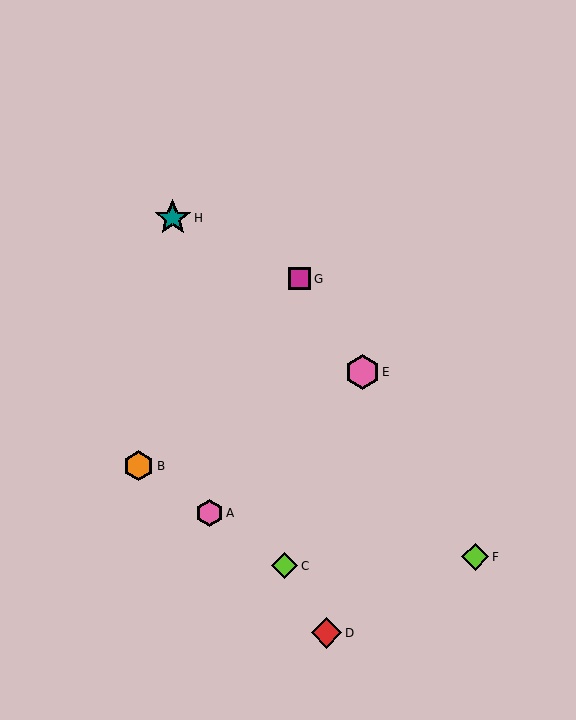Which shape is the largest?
The teal star (labeled H) is the largest.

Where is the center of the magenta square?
The center of the magenta square is at (300, 279).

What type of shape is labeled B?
Shape B is an orange hexagon.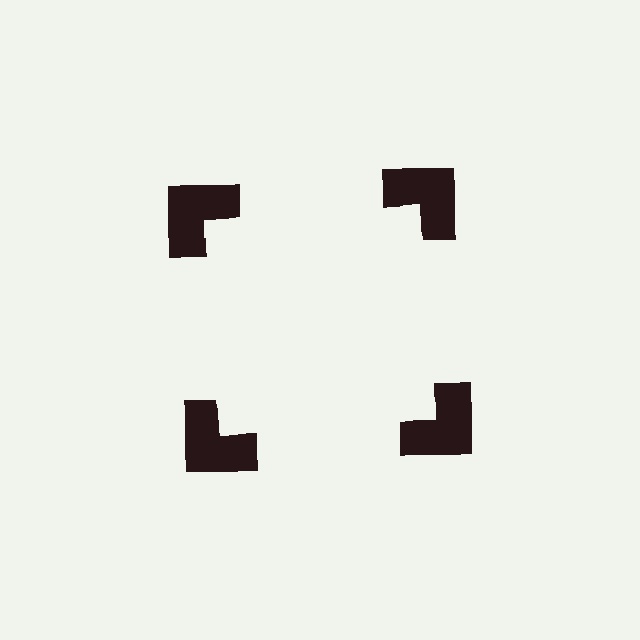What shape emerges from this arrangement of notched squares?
An illusory square — its edges are inferred from the aligned wedge cuts in the notched squares, not physically drawn.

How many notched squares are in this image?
There are 4 — one at each vertex of the illusory square.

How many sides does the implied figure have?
4 sides.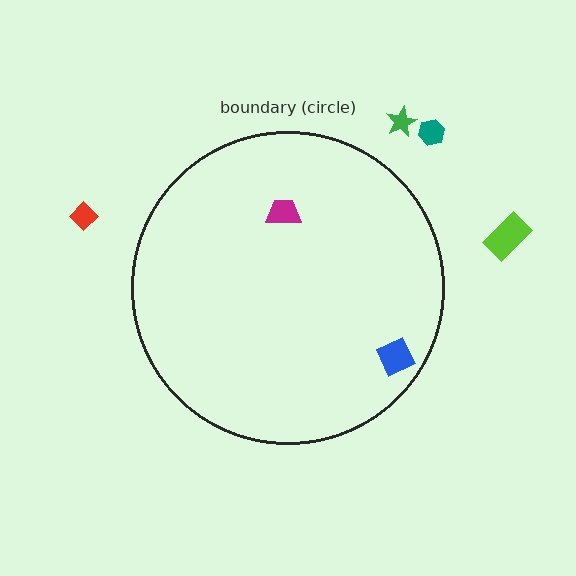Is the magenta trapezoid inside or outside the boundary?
Inside.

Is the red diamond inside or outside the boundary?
Outside.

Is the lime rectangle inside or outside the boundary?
Outside.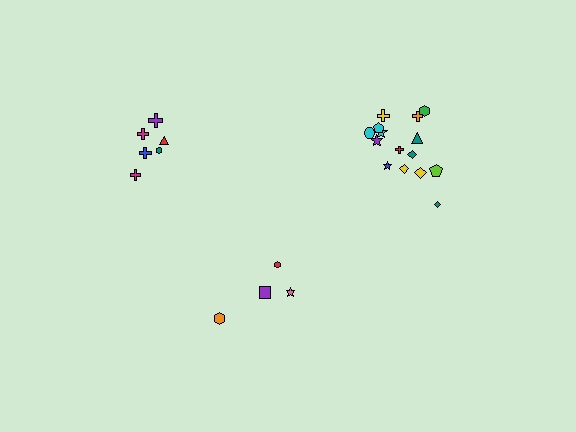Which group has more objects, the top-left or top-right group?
The top-right group.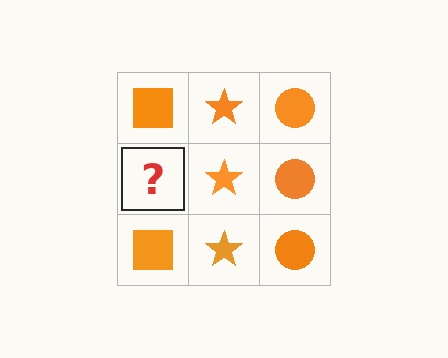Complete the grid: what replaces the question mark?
The question mark should be replaced with an orange square.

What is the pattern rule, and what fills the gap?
The rule is that each column has a consistent shape. The gap should be filled with an orange square.